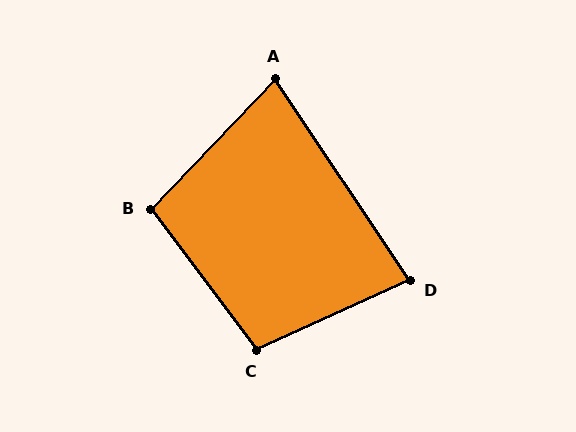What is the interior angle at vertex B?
Approximately 99 degrees (obtuse).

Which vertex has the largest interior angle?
C, at approximately 103 degrees.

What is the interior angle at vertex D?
Approximately 81 degrees (acute).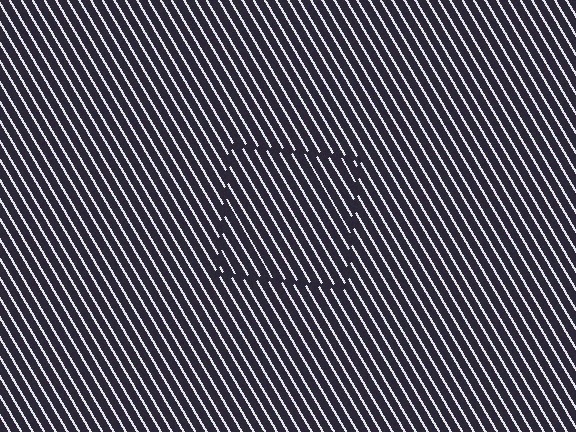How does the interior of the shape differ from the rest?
The interior of the shape contains the same grating, shifted by half a period — the contour is defined by the phase discontinuity where line-ends from the inner and outer gratings abut.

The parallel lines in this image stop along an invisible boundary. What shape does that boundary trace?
An illusory square. The interior of the shape contains the same grating, shifted by half a period — the contour is defined by the phase discontinuity where line-ends from the inner and outer gratings abut.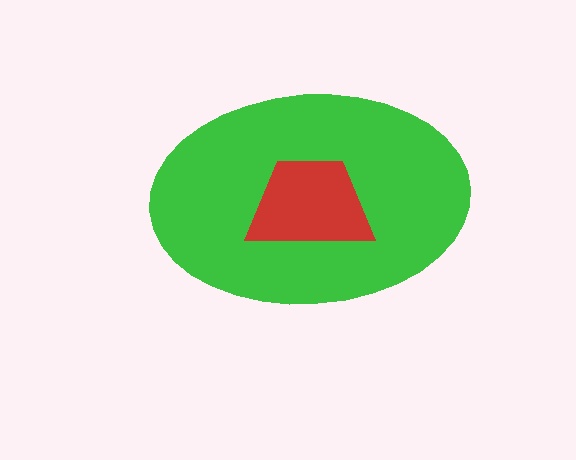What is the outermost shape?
The green ellipse.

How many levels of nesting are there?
2.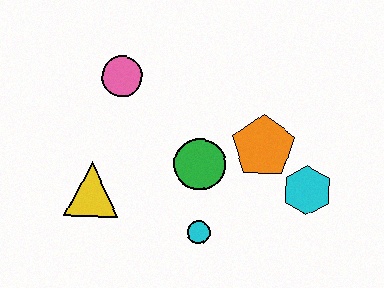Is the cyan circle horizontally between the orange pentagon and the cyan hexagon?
No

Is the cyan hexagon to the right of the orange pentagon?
Yes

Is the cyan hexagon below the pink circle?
Yes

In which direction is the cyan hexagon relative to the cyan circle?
The cyan hexagon is to the right of the cyan circle.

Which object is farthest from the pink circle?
The cyan hexagon is farthest from the pink circle.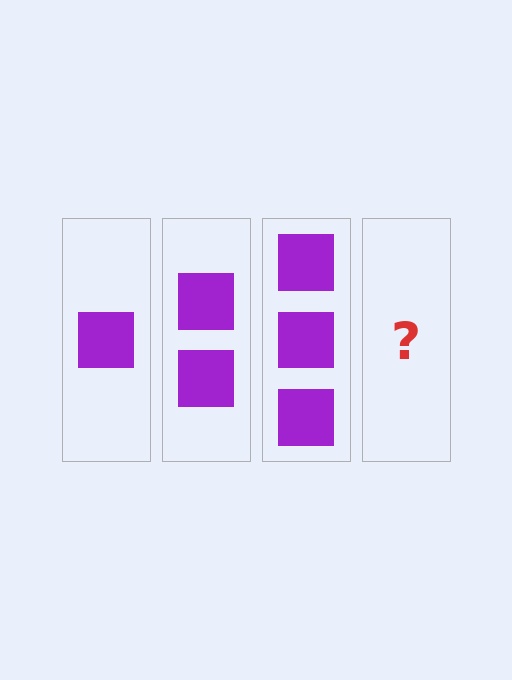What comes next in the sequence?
The next element should be 4 squares.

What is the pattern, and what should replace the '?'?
The pattern is that each step adds one more square. The '?' should be 4 squares.